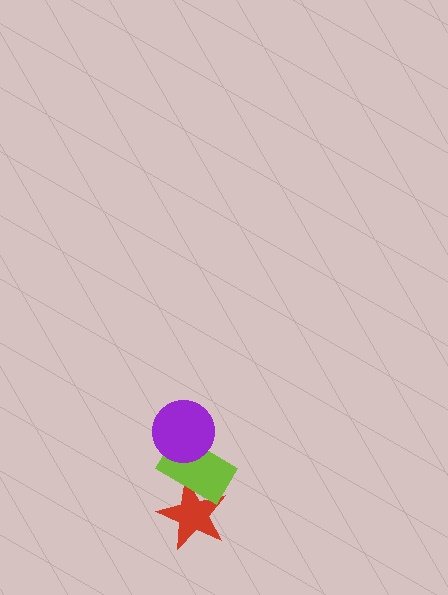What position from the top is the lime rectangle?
The lime rectangle is 2nd from the top.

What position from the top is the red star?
The red star is 3rd from the top.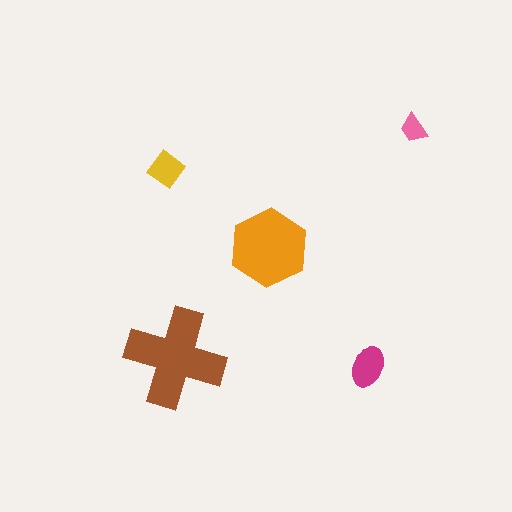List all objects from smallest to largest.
The pink trapezoid, the yellow diamond, the magenta ellipse, the orange hexagon, the brown cross.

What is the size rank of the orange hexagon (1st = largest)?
2nd.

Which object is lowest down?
The magenta ellipse is bottommost.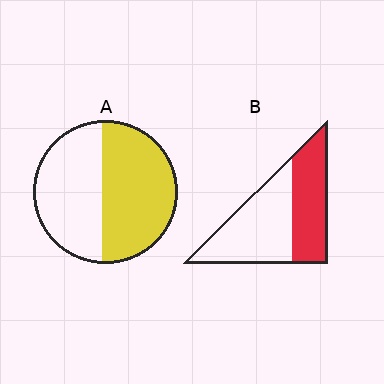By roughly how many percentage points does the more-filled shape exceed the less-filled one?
By roughly 10 percentage points (A over B).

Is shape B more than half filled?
No.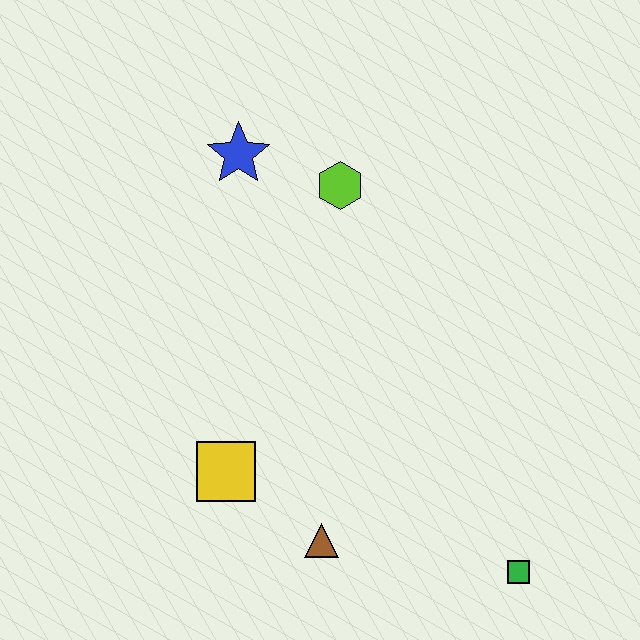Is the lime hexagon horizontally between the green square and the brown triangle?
Yes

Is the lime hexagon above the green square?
Yes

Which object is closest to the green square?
The brown triangle is closest to the green square.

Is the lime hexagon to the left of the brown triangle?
No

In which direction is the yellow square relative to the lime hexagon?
The yellow square is below the lime hexagon.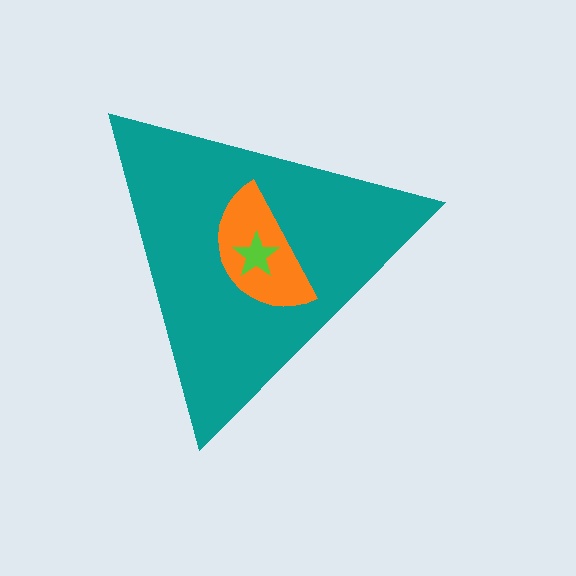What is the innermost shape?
The lime star.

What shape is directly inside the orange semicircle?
The lime star.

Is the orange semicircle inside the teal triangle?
Yes.